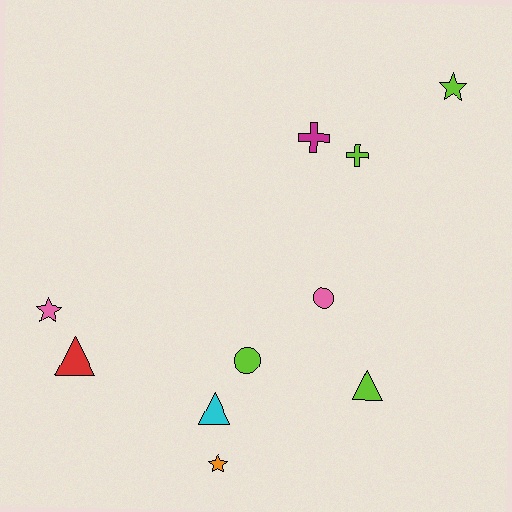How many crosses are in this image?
There are 2 crosses.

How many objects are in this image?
There are 10 objects.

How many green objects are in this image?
There are no green objects.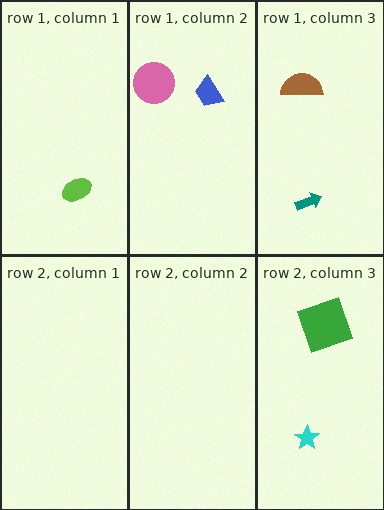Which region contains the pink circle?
The row 1, column 2 region.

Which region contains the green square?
The row 2, column 3 region.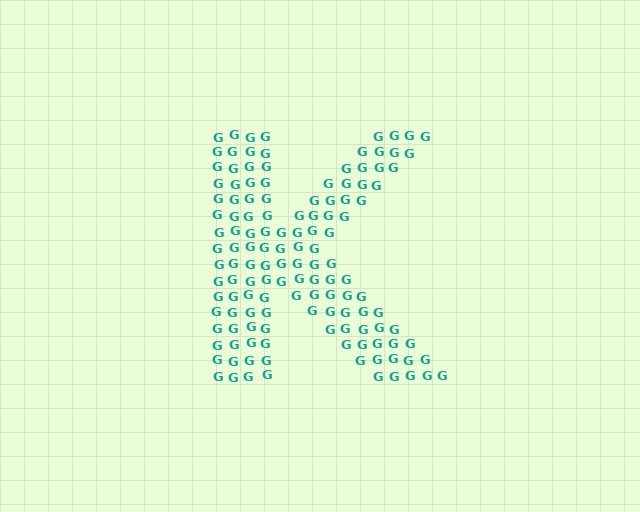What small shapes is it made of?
It is made of small letter G's.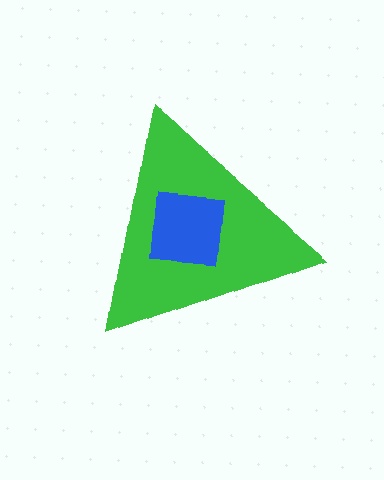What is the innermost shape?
The blue square.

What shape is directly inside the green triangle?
The blue square.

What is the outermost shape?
The green triangle.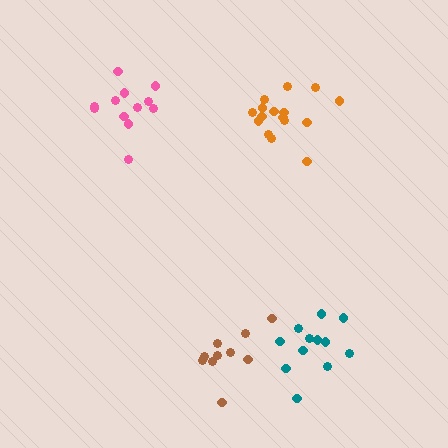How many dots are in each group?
Group 1: 12 dots, Group 2: 10 dots, Group 3: 12 dots, Group 4: 16 dots (50 total).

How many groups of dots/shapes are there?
There are 4 groups.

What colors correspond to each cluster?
The clusters are colored: pink, brown, teal, orange.